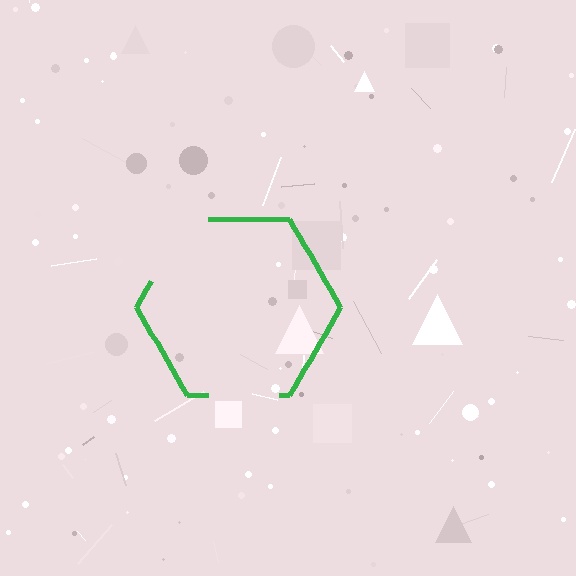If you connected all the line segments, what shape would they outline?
They would outline a hexagon.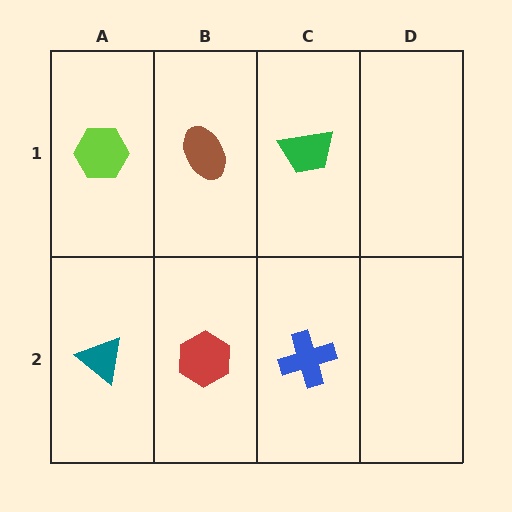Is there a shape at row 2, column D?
No, that cell is empty.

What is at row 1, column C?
A green trapezoid.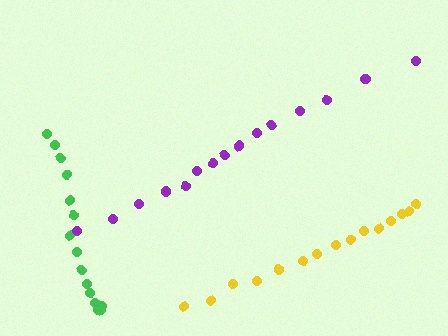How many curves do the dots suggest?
There are 3 distinct paths.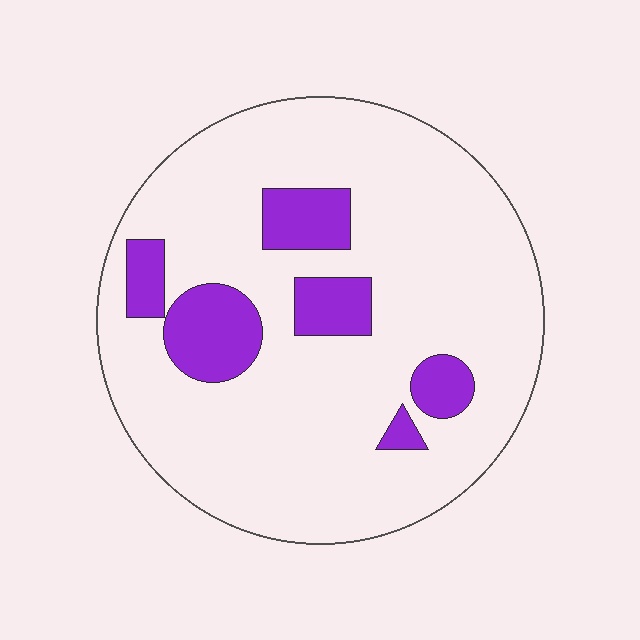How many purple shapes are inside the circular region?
6.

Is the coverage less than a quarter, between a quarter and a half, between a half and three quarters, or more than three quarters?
Less than a quarter.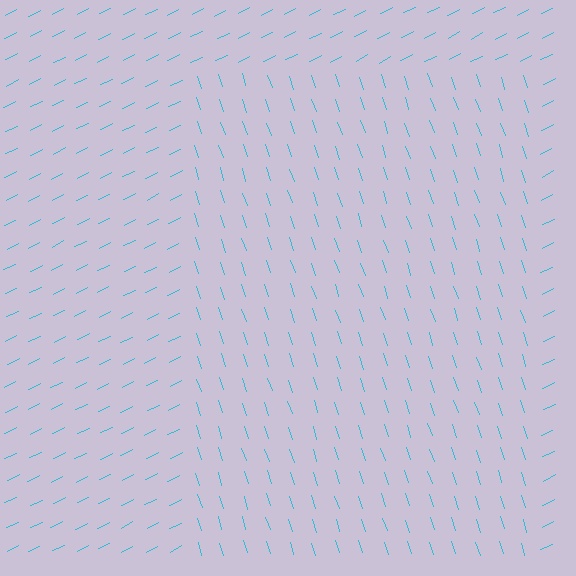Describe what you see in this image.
The image is filled with small cyan line segments. A rectangle region in the image has lines oriented differently from the surrounding lines, creating a visible texture boundary.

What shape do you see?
I see a rectangle.